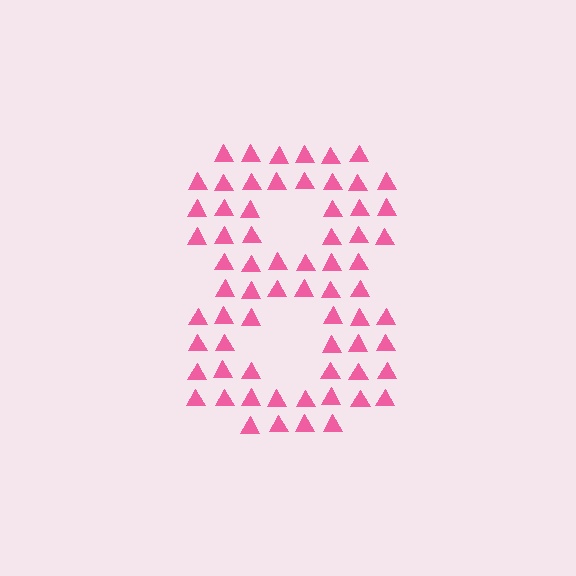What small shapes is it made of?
It is made of small triangles.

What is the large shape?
The large shape is the digit 8.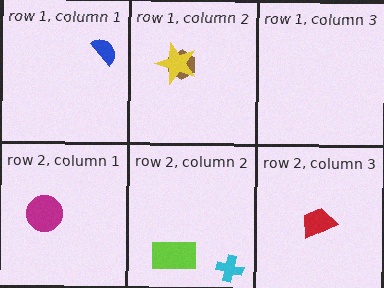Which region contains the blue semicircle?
The row 1, column 1 region.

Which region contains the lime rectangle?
The row 2, column 2 region.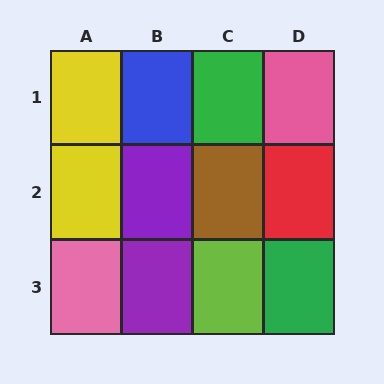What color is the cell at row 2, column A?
Yellow.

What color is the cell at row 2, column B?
Purple.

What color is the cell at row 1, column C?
Green.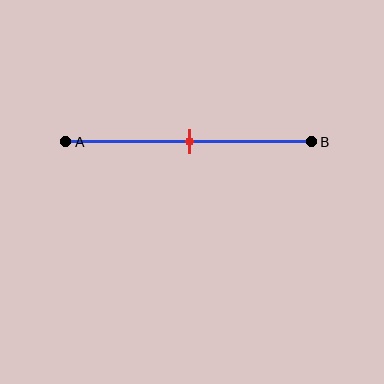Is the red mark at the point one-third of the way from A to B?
No, the mark is at about 50% from A, not at the 33% one-third point.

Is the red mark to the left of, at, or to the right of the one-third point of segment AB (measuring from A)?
The red mark is to the right of the one-third point of segment AB.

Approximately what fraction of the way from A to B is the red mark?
The red mark is approximately 50% of the way from A to B.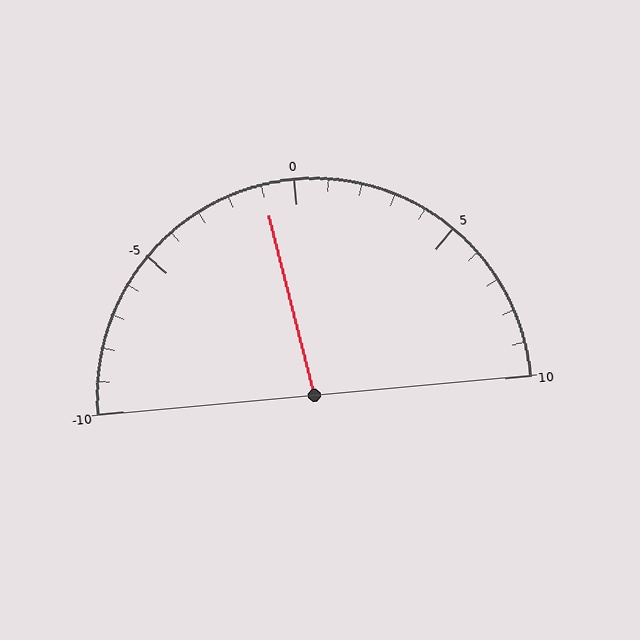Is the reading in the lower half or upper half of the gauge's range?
The reading is in the lower half of the range (-10 to 10).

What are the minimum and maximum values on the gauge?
The gauge ranges from -10 to 10.